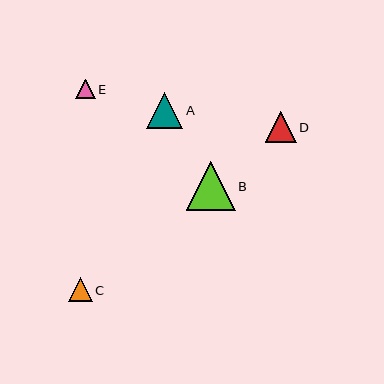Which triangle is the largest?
Triangle B is the largest with a size of approximately 48 pixels.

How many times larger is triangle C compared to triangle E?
Triangle C is approximately 1.2 times the size of triangle E.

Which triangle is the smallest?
Triangle E is the smallest with a size of approximately 20 pixels.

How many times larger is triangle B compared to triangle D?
Triangle B is approximately 1.6 times the size of triangle D.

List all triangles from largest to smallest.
From largest to smallest: B, A, D, C, E.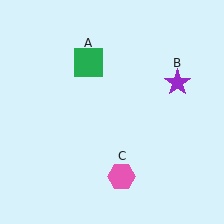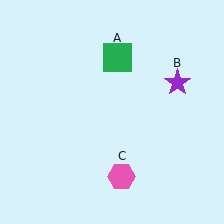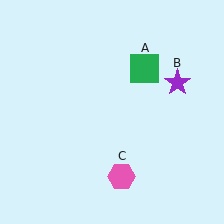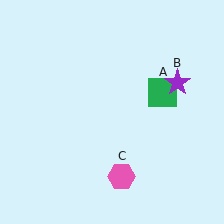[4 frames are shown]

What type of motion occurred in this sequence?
The green square (object A) rotated clockwise around the center of the scene.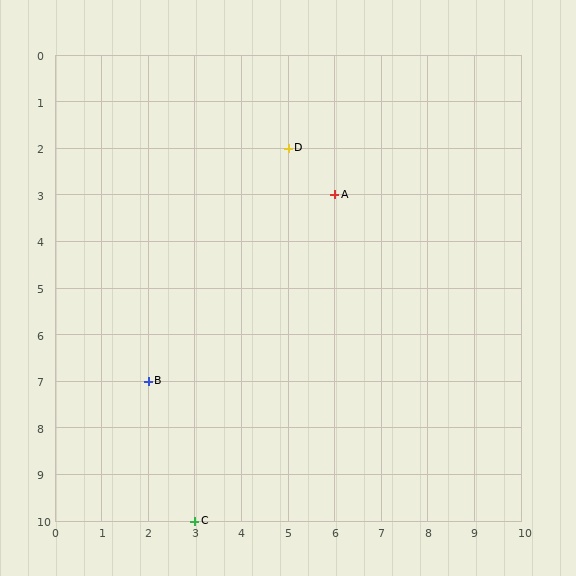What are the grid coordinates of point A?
Point A is at grid coordinates (6, 3).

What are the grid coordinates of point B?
Point B is at grid coordinates (2, 7).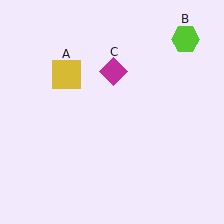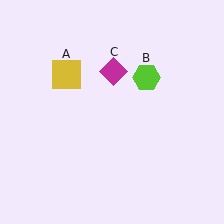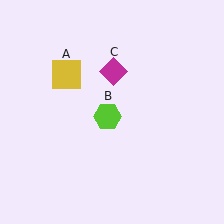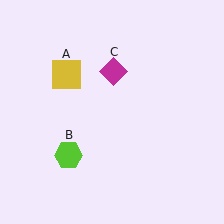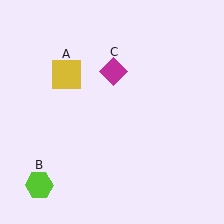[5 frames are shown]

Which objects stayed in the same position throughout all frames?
Yellow square (object A) and magenta diamond (object C) remained stationary.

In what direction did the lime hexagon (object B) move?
The lime hexagon (object B) moved down and to the left.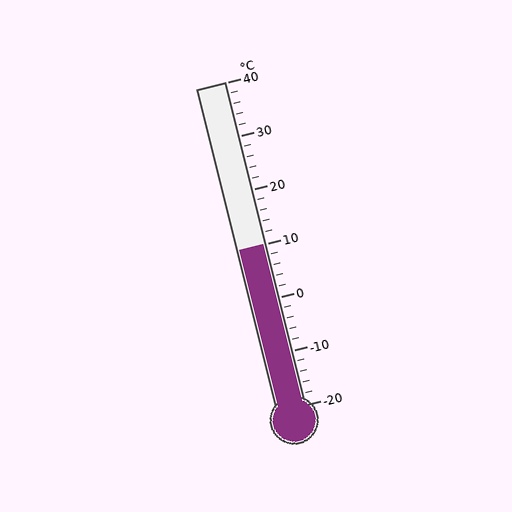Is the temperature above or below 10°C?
The temperature is at 10°C.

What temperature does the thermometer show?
The thermometer shows approximately 10°C.